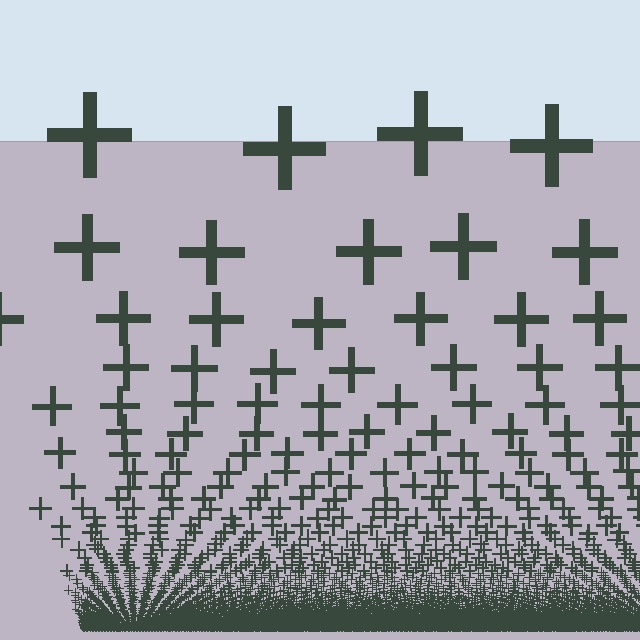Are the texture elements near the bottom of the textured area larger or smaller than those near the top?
Smaller. The gradient is inverted — elements near the bottom are smaller and denser.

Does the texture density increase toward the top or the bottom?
Density increases toward the bottom.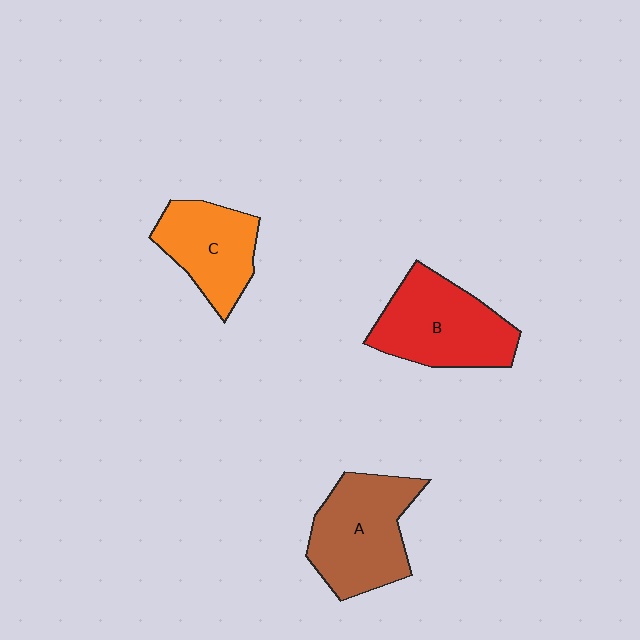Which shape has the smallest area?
Shape C (orange).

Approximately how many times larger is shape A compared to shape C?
Approximately 1.3 times.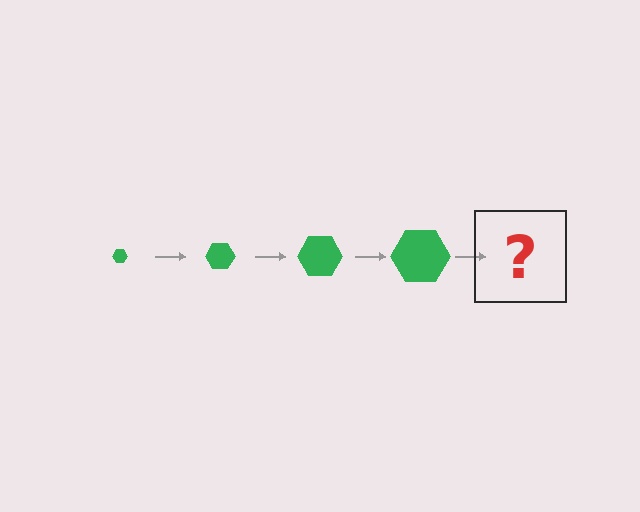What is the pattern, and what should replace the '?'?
The pattern is that the hexagon gets progressively larger each step. The '?' should be a green hexagon, larger than the previous one.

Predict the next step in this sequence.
The next step is a green hexagon, larger than the previous one.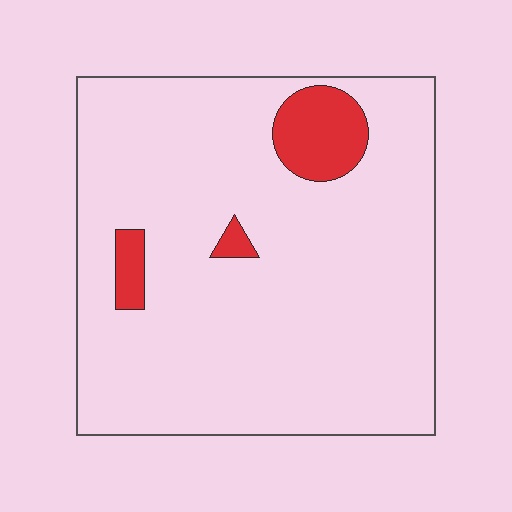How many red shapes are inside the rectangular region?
3.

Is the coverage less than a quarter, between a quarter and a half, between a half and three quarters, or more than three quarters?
Less than a quarter.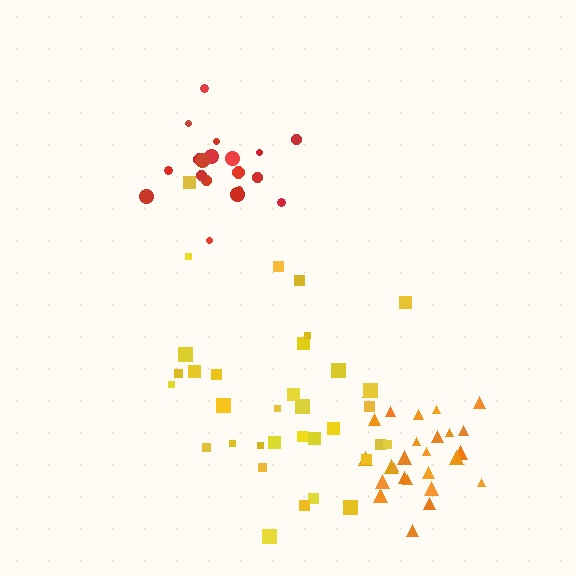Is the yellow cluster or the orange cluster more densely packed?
Orange.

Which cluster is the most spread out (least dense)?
Yellow.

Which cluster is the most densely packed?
Orange.